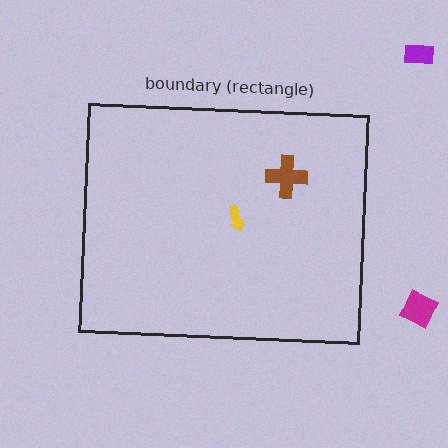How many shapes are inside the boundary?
2 inside, 2 outside.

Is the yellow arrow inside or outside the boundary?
Inside.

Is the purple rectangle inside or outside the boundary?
Outside.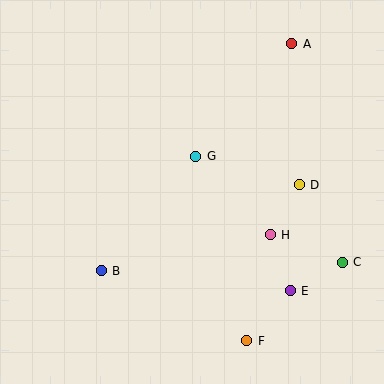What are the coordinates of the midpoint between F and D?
The midpoint between F and D is at (273, 263).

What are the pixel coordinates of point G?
Point G is at (196, 156).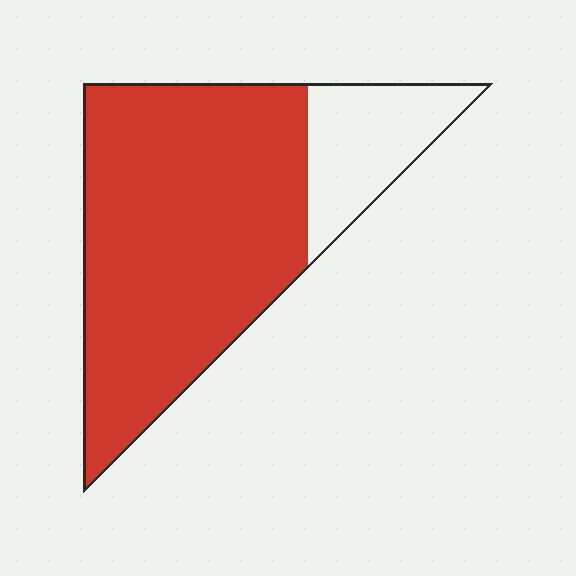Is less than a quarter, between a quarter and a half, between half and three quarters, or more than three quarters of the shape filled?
More than three quarters.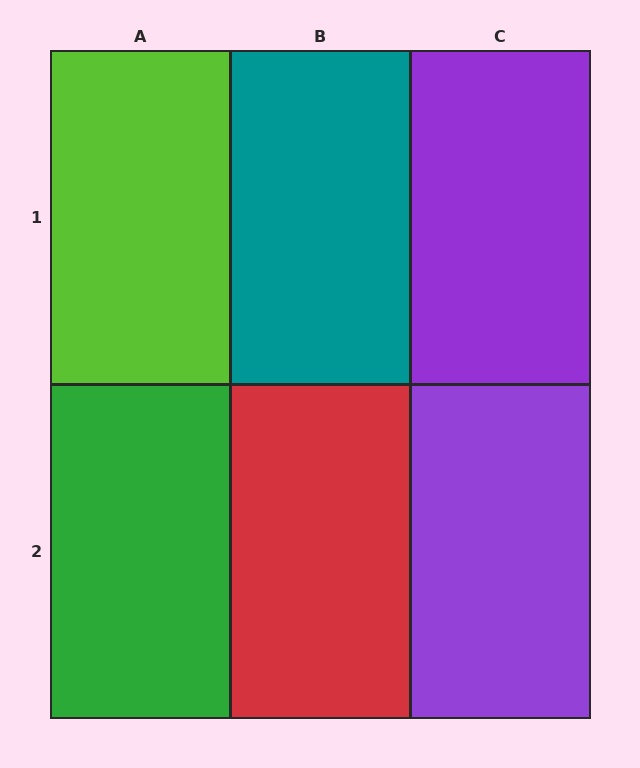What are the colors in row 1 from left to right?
Lime, teal, purple.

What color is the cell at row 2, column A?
Green.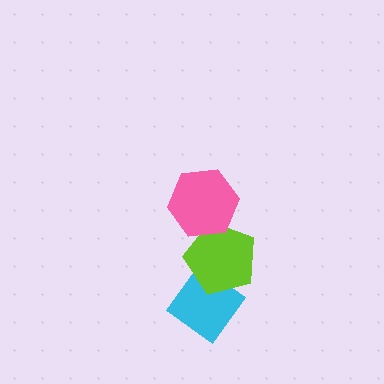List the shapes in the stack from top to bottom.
From top to bottom: the pink hexagon, the lime pentagon, the cyan diamond.